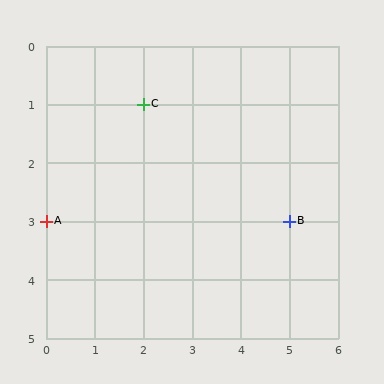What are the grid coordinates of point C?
Point C is at grid coordinates (2, 1).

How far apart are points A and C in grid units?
Points A and C are 2 columns and 2 rows apart (about 2.8 grid units diagonally).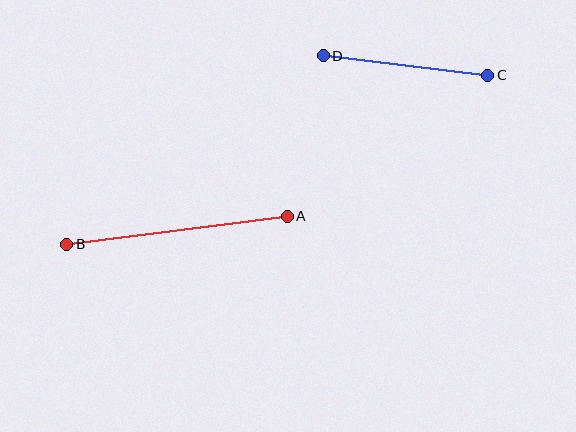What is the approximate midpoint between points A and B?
The midpoint is at approximately (177, 230) pixels.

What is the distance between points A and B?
The distance is approximately 222 pixels.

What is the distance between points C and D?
The distance is approximately 166 pixels.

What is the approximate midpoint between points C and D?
The midpoint is at approximately (406, 66) pixels.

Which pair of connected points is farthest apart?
Points A and B are farthest apart.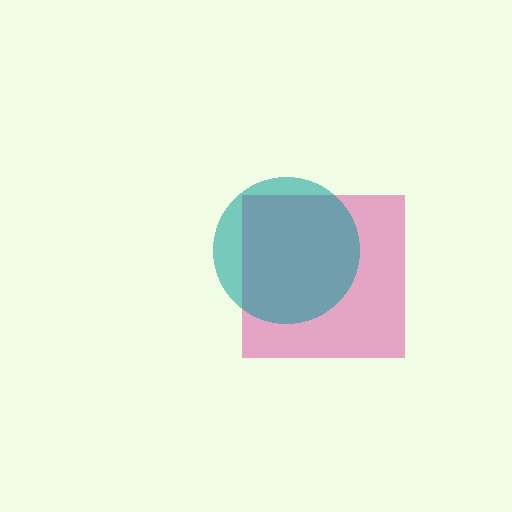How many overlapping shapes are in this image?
There are 2 overlapping shapes in the image.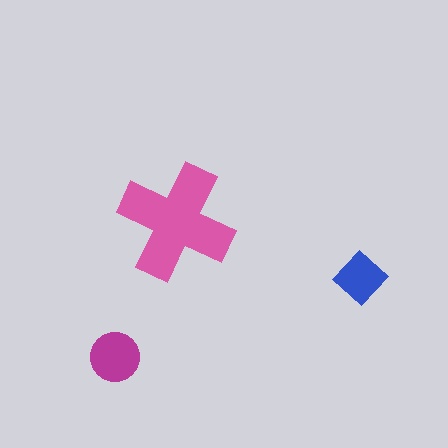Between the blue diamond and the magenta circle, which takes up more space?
The magenta circle.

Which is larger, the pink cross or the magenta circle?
The pink cross.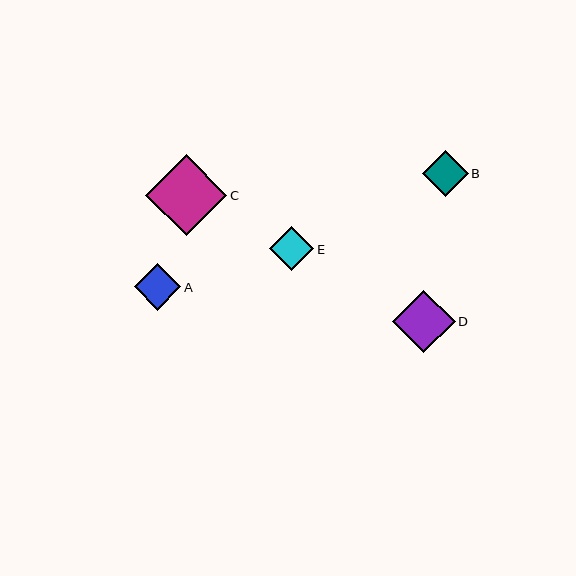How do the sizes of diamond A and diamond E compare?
Diamond A and diamond E are approximately the same size.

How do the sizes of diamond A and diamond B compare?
Diamond A and diamond B are approximately the same size.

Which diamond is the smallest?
Diamond E is the smallest with a size of approximately 44 pixels.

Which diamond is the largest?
Diamond C is the largest with a size of approximately 81 pixels.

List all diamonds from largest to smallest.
From largest to smallest: C, D, A, B, E.